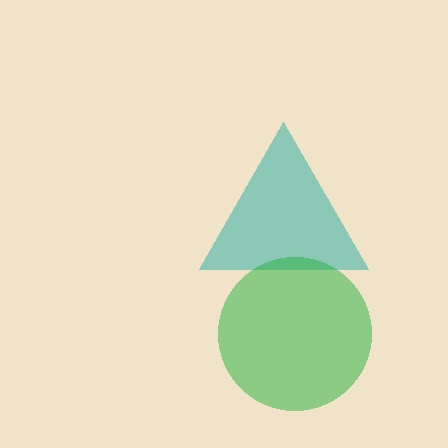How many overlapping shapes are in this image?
There are 2 overlapping shapes in the image.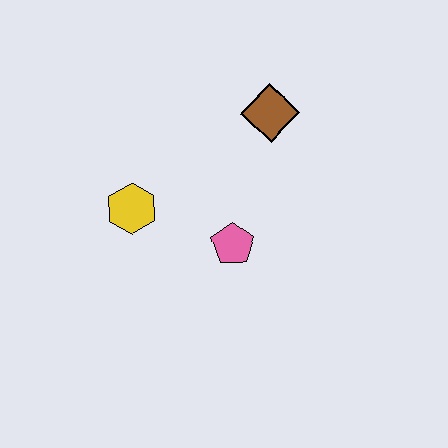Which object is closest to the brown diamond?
The pink pentagon is closest to the brown diamond.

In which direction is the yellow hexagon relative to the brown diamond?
The yellow hexagon is to the left of the brown diamond.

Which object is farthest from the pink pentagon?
The brown diamond is farthest from the pink pentagon.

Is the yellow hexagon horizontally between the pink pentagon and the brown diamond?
No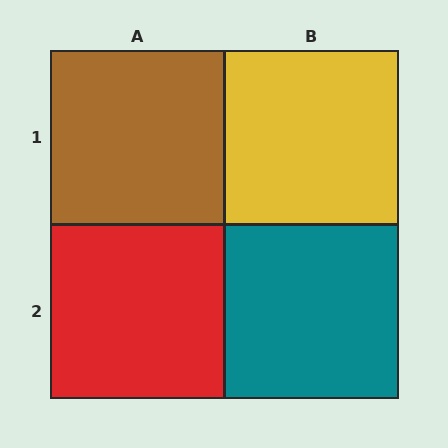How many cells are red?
1 cell is red.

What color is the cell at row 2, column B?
Teal.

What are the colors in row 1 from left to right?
Brown, yellow.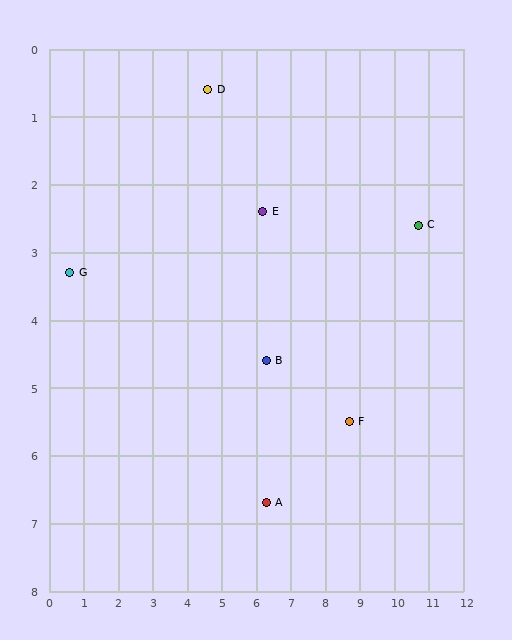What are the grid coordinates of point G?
Point G is at approximately (0.6, 3.3).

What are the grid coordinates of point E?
Point E is at approximately (6.2, 2.4).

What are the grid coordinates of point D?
Point D is at approximately (4.6, 0.6).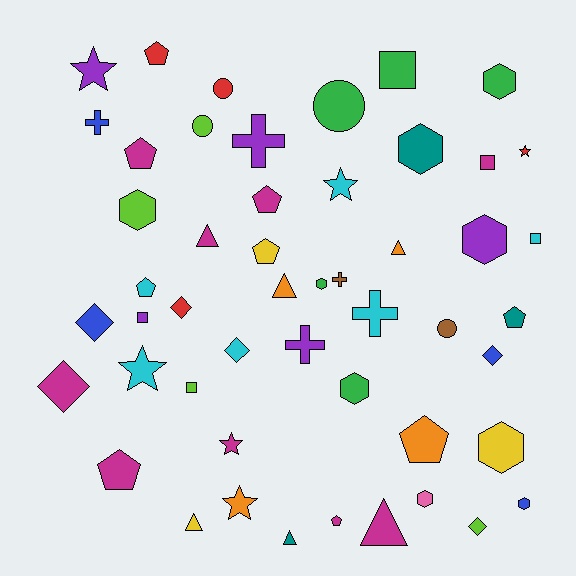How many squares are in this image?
There are 5 squares.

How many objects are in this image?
There are 50 objects.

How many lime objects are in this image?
There are 4 lime objects.